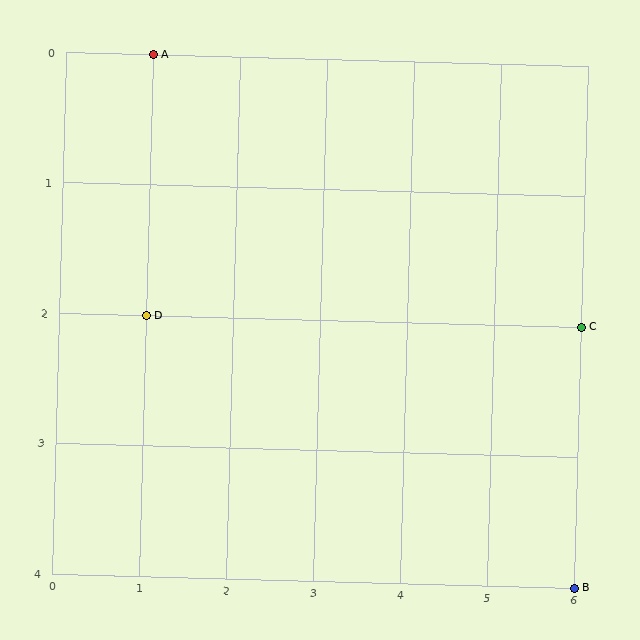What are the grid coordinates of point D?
Point D is at grid coordinates (1, 2).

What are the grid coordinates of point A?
Point A is at grid coordinates (1, 0).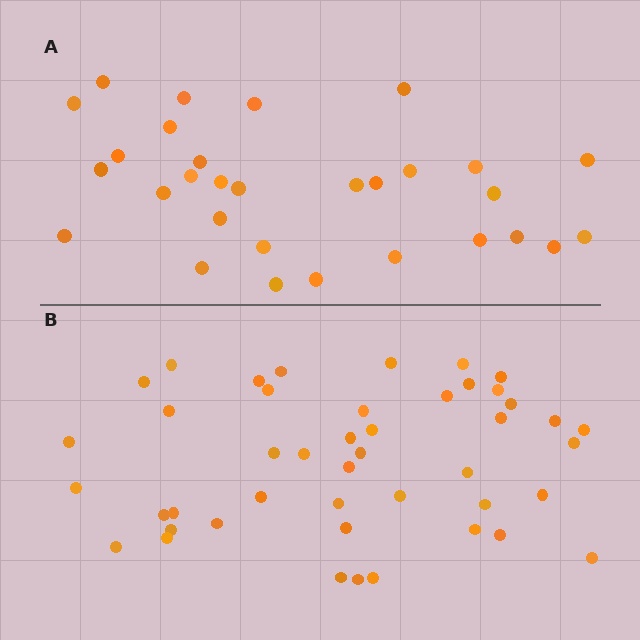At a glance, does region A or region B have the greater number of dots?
Region B (the bottom region) has more dots.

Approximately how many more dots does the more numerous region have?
Region B has approximately 15 more dots than region A.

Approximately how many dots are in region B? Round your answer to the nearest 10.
About 40 dots. (The exact count is 45, which rounds to 40.)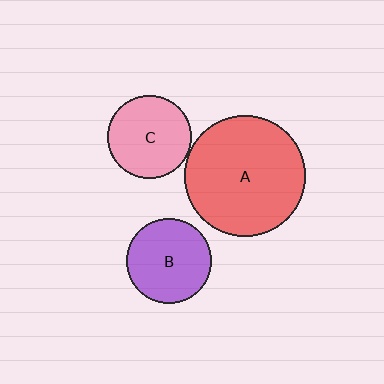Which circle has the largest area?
Circle A (red).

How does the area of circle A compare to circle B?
Approximately 2.0 times.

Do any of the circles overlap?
No, none of the circles overlap.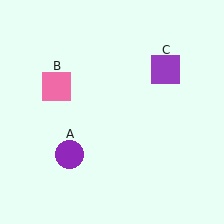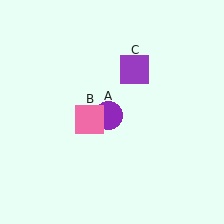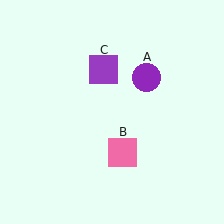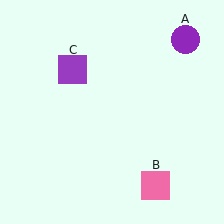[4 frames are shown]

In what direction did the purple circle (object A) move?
The purple circle (object A) moved up and to the right.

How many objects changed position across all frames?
3 objects changed position: purple circle (object A), pink square (object B), purple square (object C).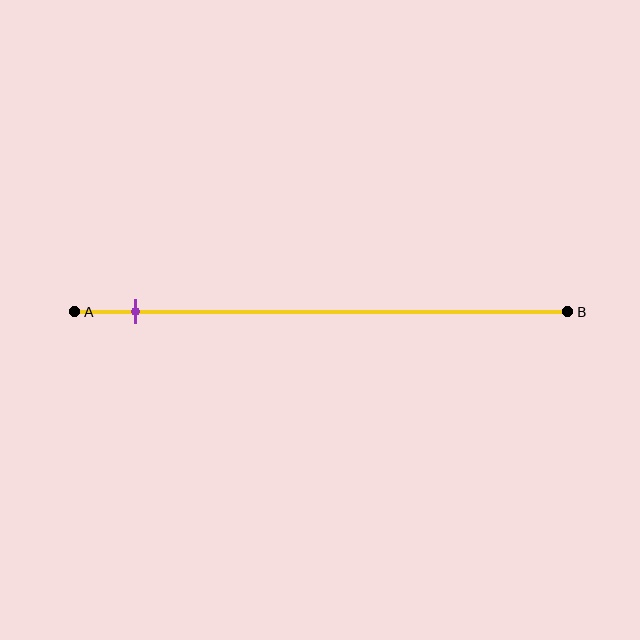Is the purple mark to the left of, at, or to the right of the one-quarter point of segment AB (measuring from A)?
The purple mark is to the left of the one-quarter point of segment AB.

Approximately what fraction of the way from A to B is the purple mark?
The purple mark is approximately 10% of the way from A to B.